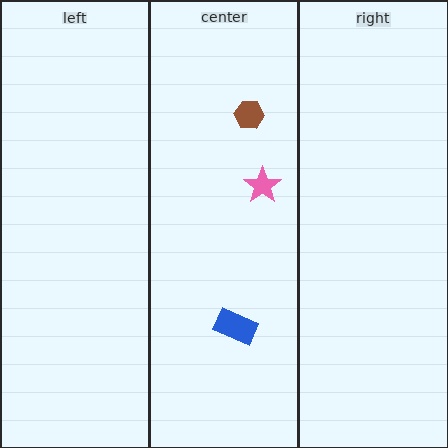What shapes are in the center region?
The brown hexagon, the blue rectangle, the pink star.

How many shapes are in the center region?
3.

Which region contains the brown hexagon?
The center region.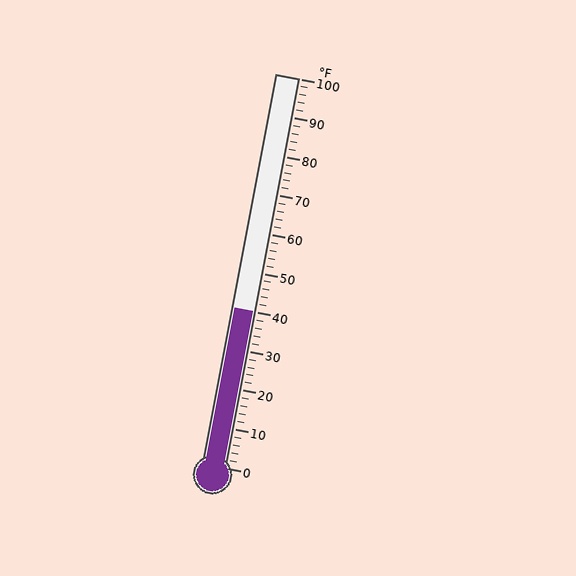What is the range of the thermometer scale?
The thermometer scale ranges from 0°F to 100°F.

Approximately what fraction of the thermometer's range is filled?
The thermometer is filled to approximately 40% of its range.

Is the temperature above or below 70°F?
The temperature is below 70°F.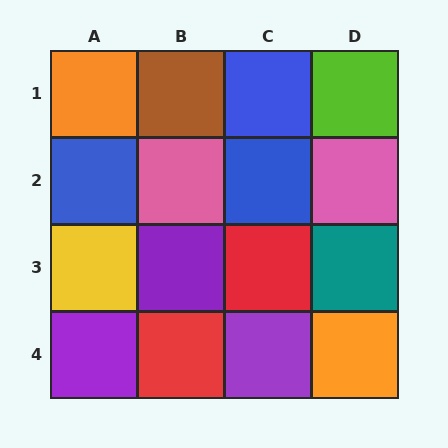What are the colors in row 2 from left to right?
Blue, pink, blue, pink.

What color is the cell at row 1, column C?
Blue.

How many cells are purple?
3 cells are purple.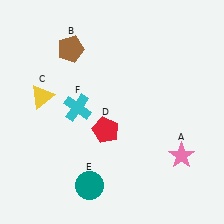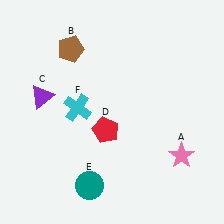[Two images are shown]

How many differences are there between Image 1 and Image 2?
There is 1 difference between the two images.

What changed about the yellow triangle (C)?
In Image 1, C is yellow. In Image 2, it changed to purple.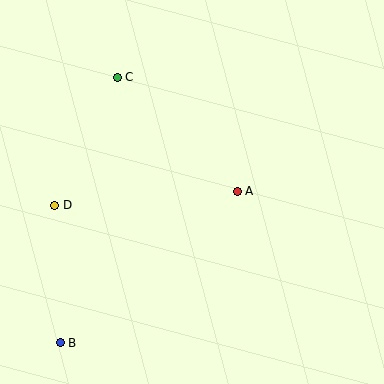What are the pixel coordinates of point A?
Point A is at (237, 191).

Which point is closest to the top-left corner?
Point C is closest to the top-left corner.